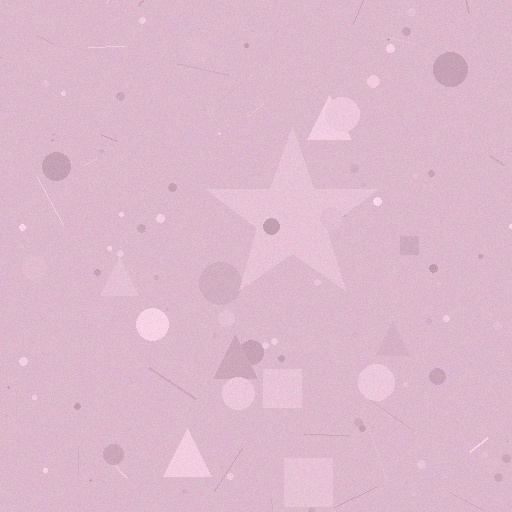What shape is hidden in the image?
A star is hidden in the image.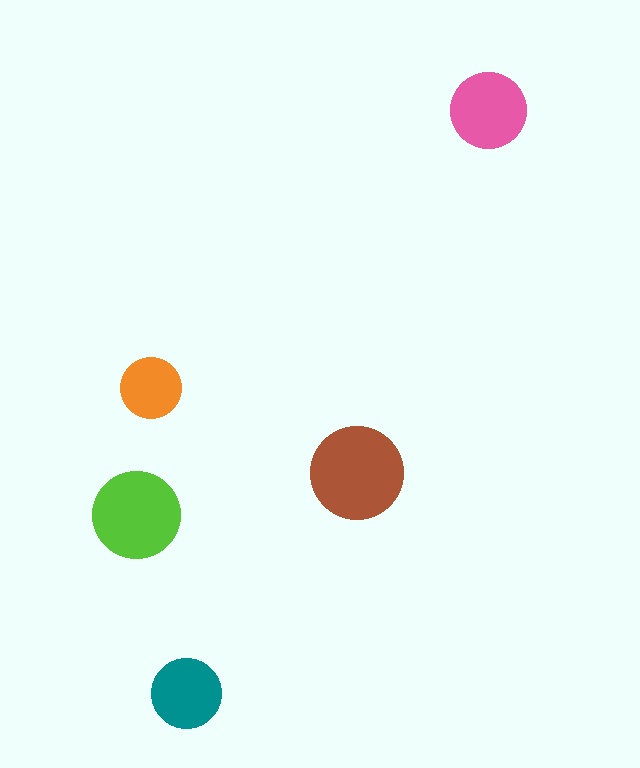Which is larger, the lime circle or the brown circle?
The brown one.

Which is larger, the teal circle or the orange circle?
The teal one.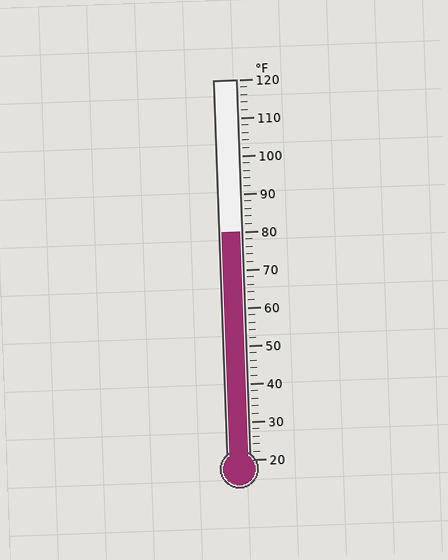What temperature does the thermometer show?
The thermometer shows approximately 80°F.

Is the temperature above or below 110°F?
The temperature is below 110°F.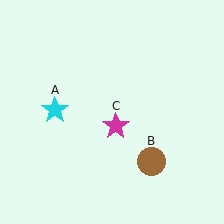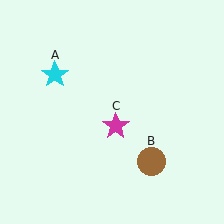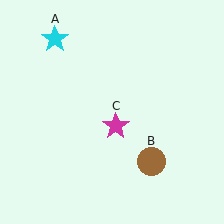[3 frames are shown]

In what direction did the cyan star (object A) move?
The cyan star (object A) moved up.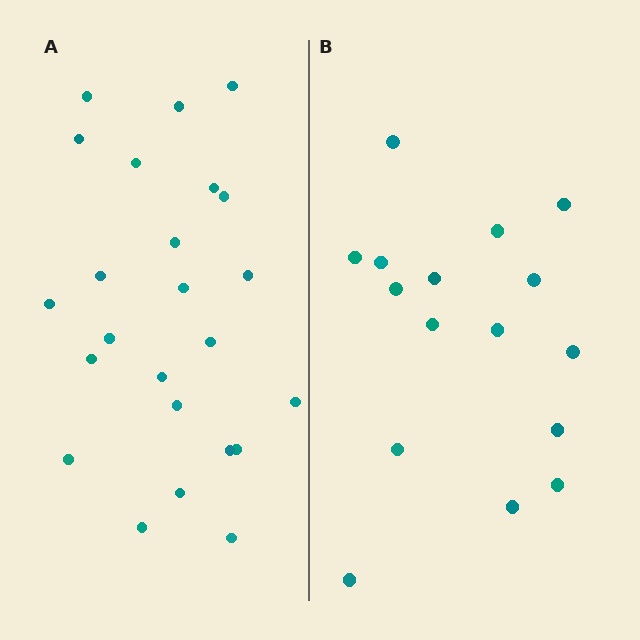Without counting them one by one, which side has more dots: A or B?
Region A (the left region) has more dots.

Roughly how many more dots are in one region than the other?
Region A has roughly 8 or so more dots than region B.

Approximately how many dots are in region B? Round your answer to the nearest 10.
About 20 dots. (The exact count is 16, which rounds to 20.)